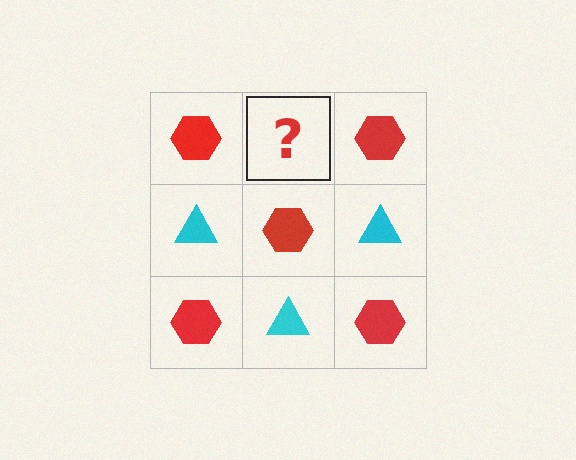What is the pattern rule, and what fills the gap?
The rule is that it alternates red hexagon and cyan triangle in a checkerboard pattern. The gap should be filled with a cyan triangle.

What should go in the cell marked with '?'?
The missing cell should contain a cyan triangle.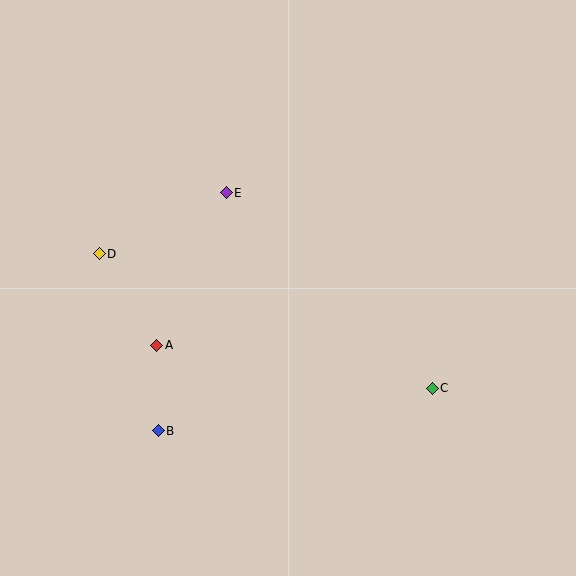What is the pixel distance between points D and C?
The distance between D and C is 359 pixels.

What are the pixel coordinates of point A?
Point A is at (157, 345).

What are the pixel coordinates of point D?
Point D is at (99, 254).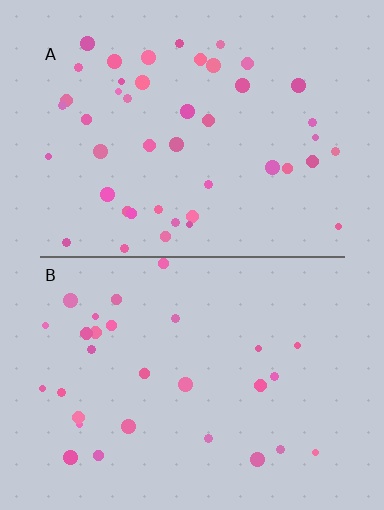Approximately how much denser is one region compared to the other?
Approximately 1.5× — region A over region B.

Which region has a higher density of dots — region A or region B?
A (the top).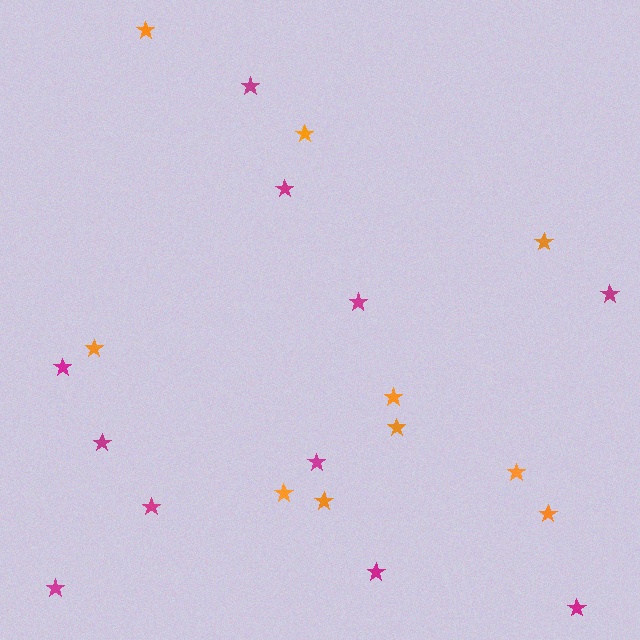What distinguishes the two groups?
There are 2 groups: one group of magenta stars (11) and one group of orange stars (10).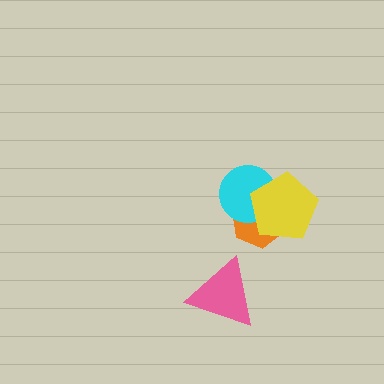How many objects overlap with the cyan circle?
2 objects overlap with the cyan circle.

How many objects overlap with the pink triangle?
0 objects overlap with the pink triangle.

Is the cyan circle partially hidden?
Yes, it is partially covered by another shape.